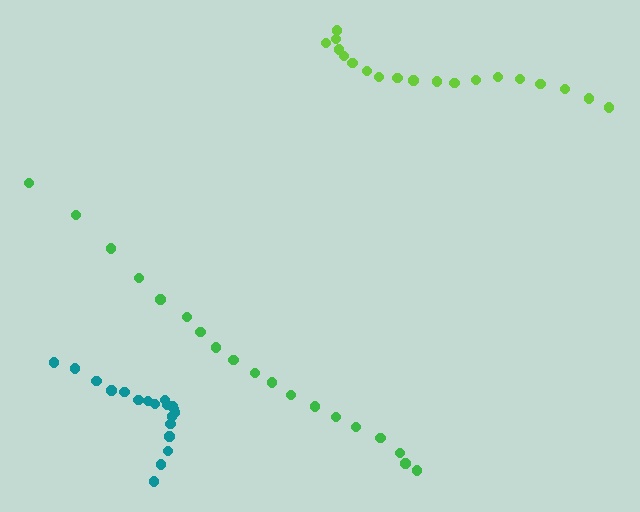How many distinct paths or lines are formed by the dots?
There are 3 distinct paths.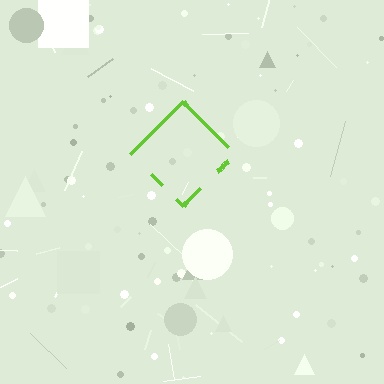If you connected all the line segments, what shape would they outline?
They would outline a diamond.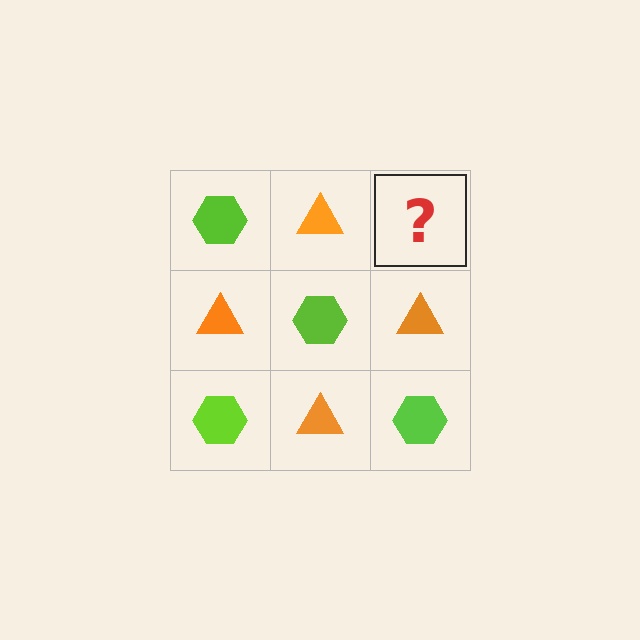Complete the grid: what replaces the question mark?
The question mark should be replaced with a lime hexagon.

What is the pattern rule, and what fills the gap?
The rule is that it alternates lime hexagon and orange triangle in a checkerboard pattern. The gap should be filled with a lime hexagon.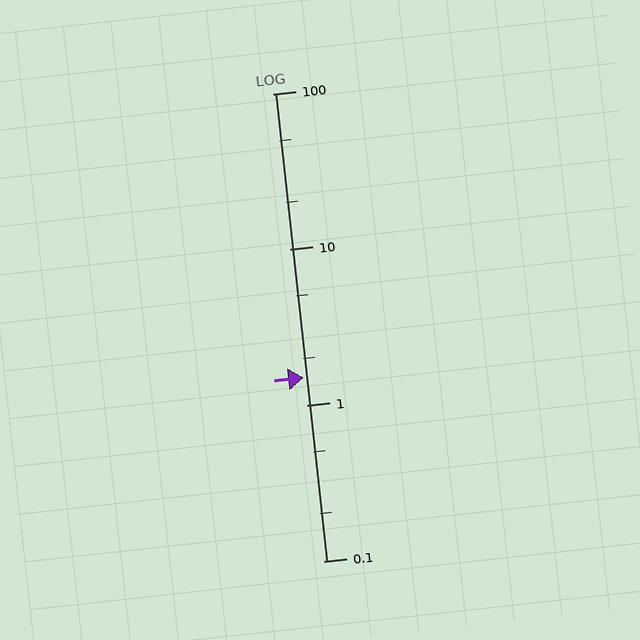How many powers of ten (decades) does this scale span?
The scale spans 3 decades, from 0.1 to 100.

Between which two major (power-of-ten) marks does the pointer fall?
The pointer is between 1 and 10.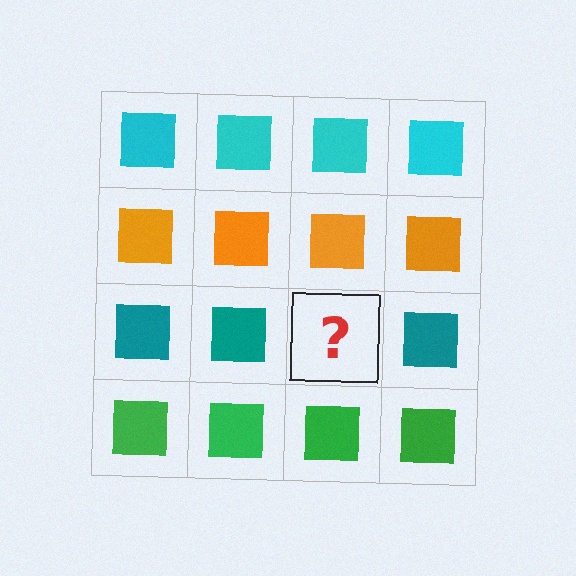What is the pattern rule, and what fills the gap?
The rule is that each row has a consistent color. The gap should be filled with a teal square.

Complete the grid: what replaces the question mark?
The question mark should be replaced with a teal square.